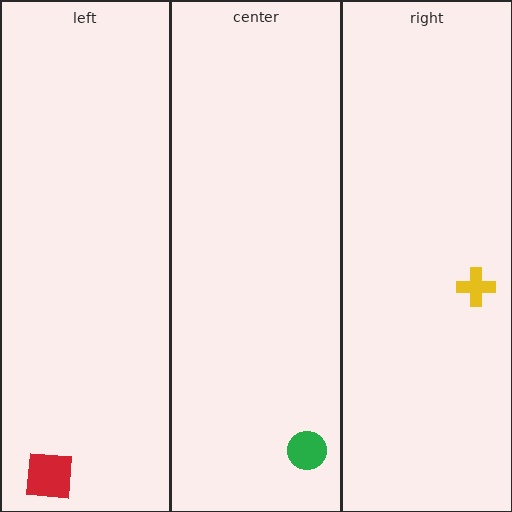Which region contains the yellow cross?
The right region.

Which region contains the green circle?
The center region.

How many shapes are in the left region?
1.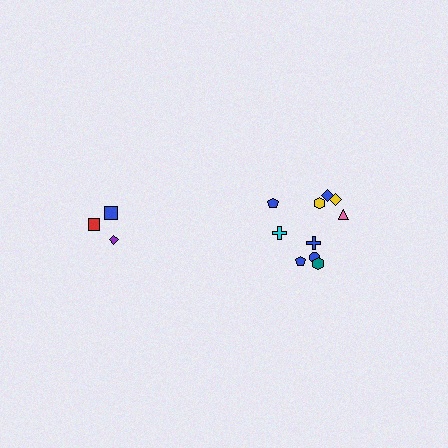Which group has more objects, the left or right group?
The right group.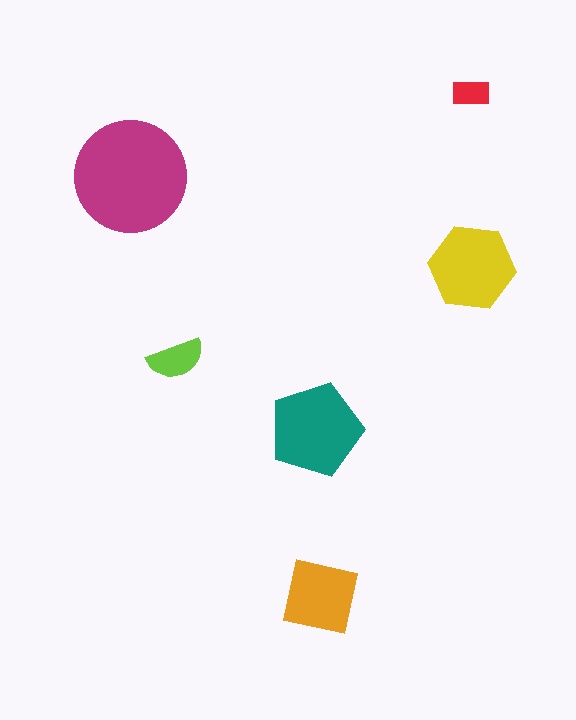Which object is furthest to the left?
The magenta circle is leftmost.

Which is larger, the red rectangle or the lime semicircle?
The lime semicircle.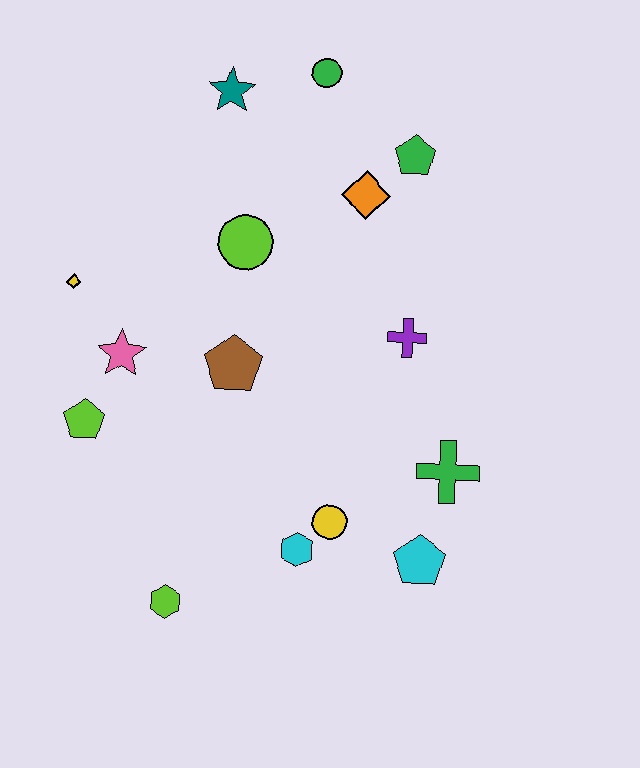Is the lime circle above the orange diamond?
No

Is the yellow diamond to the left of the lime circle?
Yes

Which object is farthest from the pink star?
The cyan pentagon is farthest from the pink star.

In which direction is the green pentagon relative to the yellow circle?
The green pentagon is above the yellow circle.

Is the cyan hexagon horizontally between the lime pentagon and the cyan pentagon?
Yes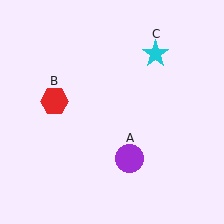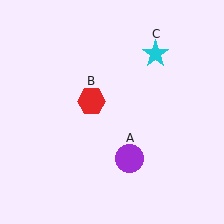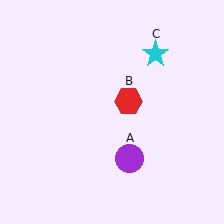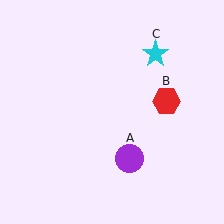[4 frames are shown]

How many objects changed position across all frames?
1 object changed position: red hexagon (object B).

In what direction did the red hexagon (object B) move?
The red hexagon (object B) moved right.